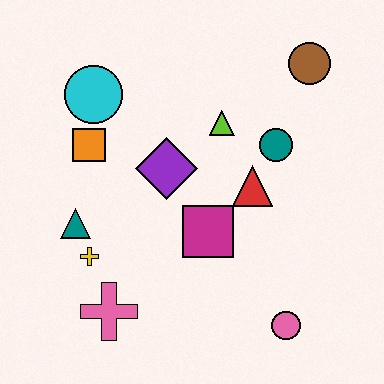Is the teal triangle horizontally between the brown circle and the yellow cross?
No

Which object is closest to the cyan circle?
The orange square is closest to the cyan circle.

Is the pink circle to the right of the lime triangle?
Yes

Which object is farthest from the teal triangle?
The brown circle is farthest from the teal triangle.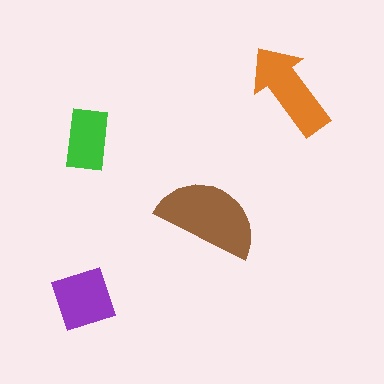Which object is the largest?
The brown semicircle.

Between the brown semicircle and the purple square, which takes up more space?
The brown semicircle.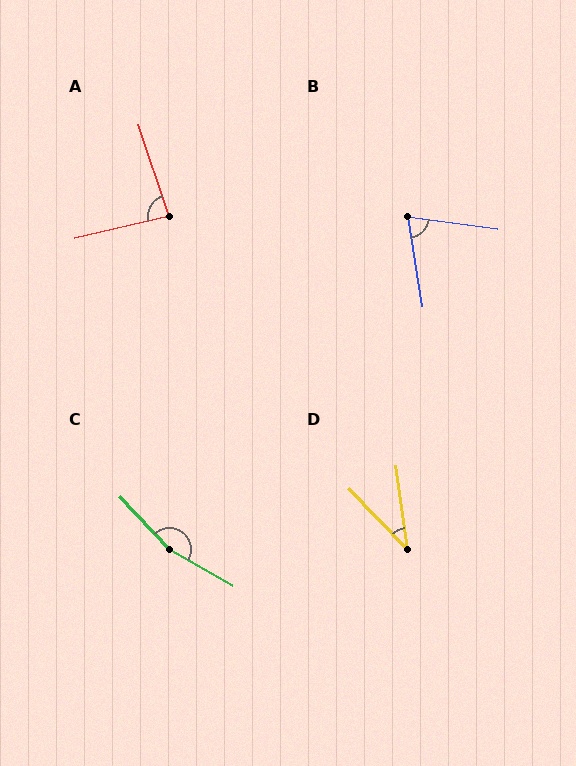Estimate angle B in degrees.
Approximately 73 degrees.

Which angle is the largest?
C, at approximately 162 degrees.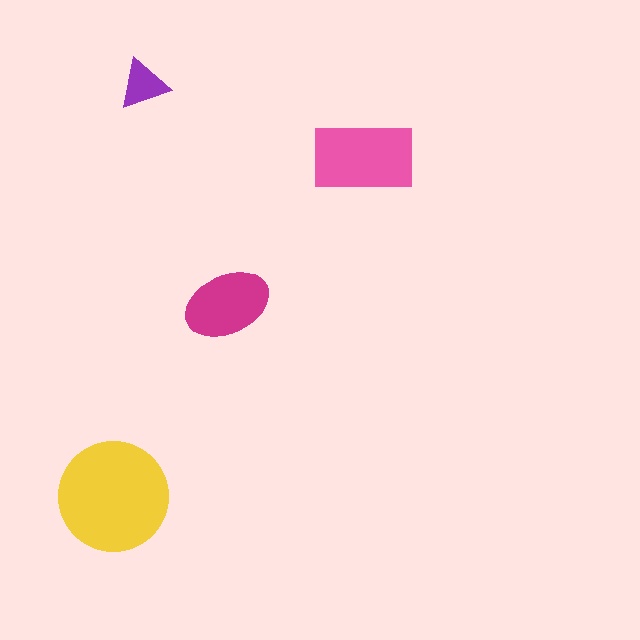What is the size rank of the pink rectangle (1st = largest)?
2nd.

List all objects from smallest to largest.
The purple triangle, the magenta ellipse, the pink rectangle, the yellow circle.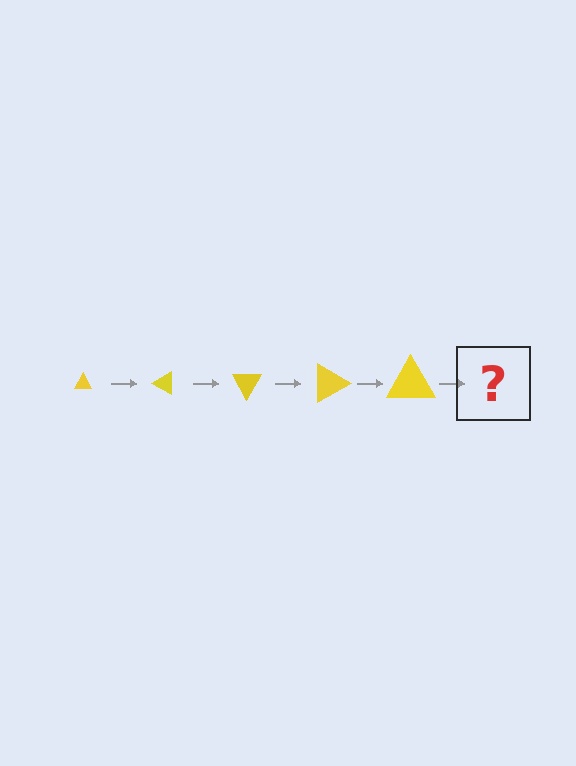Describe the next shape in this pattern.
It should be a triangle, larger than the previous one and rotated 150 degrees from the start.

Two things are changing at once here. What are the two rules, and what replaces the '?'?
The two rules are that the triangle grows larger each step and it rotates 30 degrees each step. The '?' should be a triangle, larger than the previous one and rotated 150 degrees from the start.